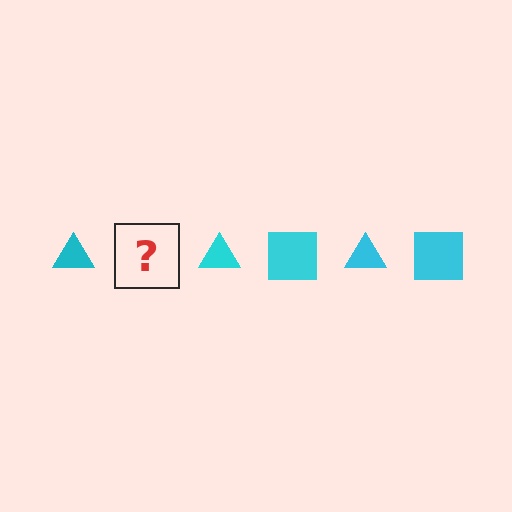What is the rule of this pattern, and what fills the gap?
The rule is that the pattern cycles through triangle, square shapes in cyan. The gap should be filled with a cyan square.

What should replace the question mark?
The question mark should be replaced with a cyan square.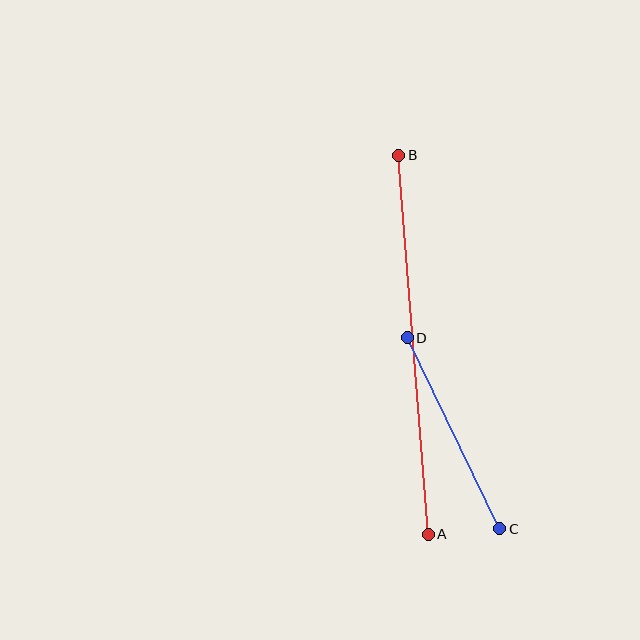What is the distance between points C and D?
The distance is approximately 212 pixels.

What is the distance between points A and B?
The distance is approximately 380 pixels.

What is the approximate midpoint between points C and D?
The midpoint is at approximately (453, 433) pixels.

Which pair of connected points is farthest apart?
Points A and B are farthest apart.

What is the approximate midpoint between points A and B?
The midpoint is at approximately (413, 345) pixels.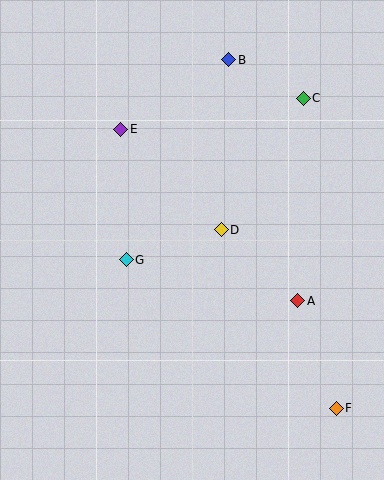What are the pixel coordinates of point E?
Point E is at (121, 129).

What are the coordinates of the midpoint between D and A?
The midpoint between D and A is at (259, 265).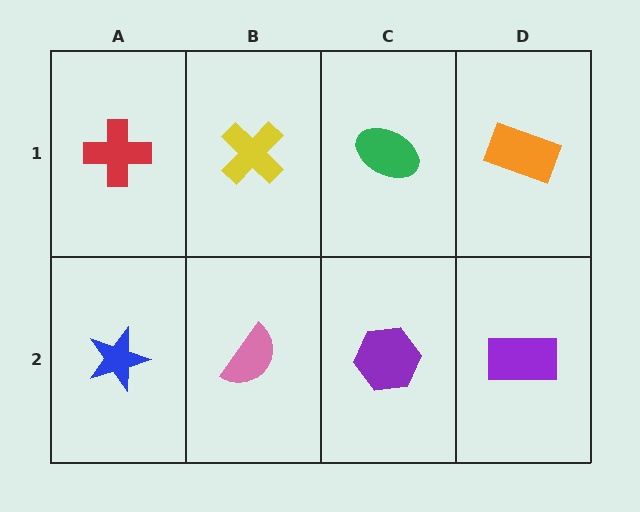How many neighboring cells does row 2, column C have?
3.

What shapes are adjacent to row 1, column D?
A purple rectangle (row 2, column D), a green ellipse (row 1, column C).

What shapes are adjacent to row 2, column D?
An orange rectangle (row 1, column D), a purple hexagon (row 2, column C).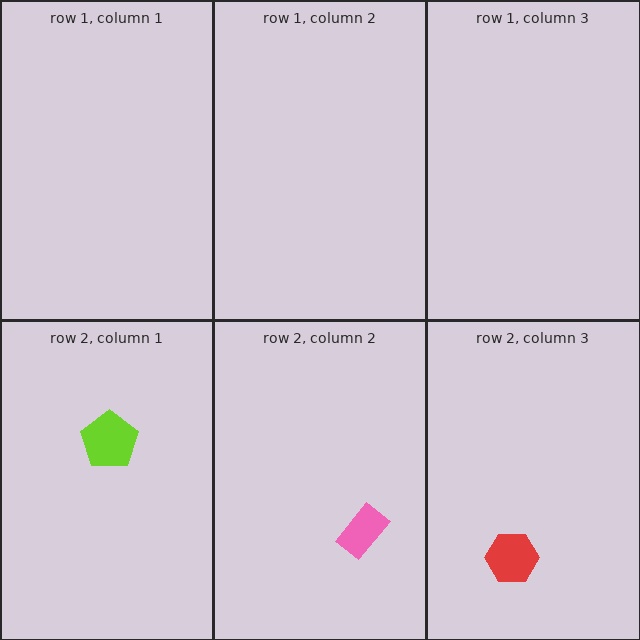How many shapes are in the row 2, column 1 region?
1.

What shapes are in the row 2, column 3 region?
The red hexagon.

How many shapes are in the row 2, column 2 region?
1.